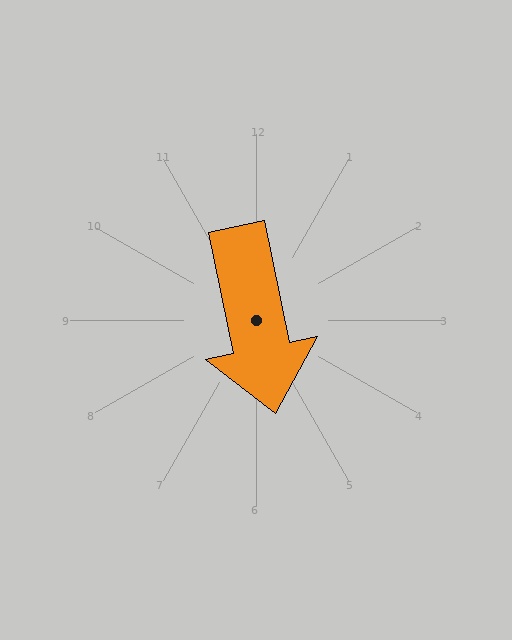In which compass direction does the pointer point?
South.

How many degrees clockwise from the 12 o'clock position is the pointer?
Approximately 168 degrees.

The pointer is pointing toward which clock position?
Roughly 6 o'clock.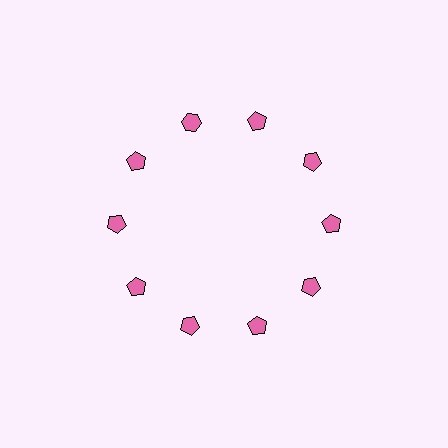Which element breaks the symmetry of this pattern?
The pink hexagon at roughly the 11 o'clock position breaks the symmetry. All other shapes are pink pentagons.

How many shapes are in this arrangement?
There are 10 shapes arranged in a ring pattern.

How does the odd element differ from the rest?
It has a different shape: hexagon instead of pentagon.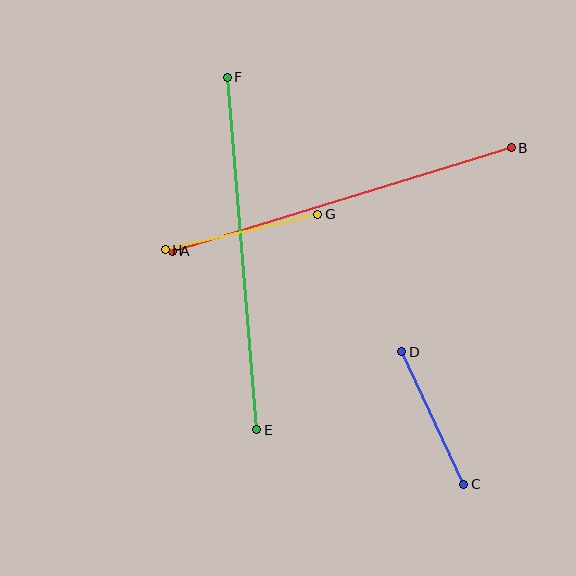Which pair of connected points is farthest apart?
Points A and B are farthest apart.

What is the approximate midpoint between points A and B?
The midpoint is at approximately (342, 200) pixels.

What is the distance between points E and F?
The distance is approximately 354 pixels.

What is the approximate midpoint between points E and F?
The midpoint is at approximately (242, 253) pixels.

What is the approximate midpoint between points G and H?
The midpoint is at approximately (242, 232) pixels.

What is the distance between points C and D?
The distance is approximately 146 pixels.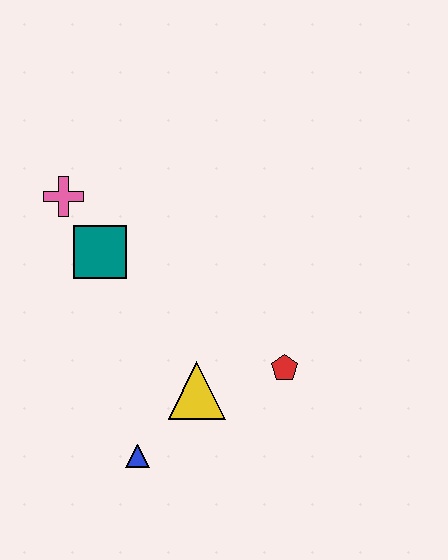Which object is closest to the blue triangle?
The yellow triangle is closest to the blue triangle.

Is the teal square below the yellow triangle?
No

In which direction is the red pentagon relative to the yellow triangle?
The red pentagon is to the right of the yellow triangle.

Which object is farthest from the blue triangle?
The pink cross is farthest from the blue triangle.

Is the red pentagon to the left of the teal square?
No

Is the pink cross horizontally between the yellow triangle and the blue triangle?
No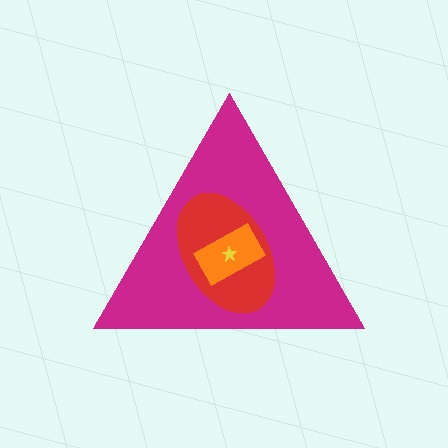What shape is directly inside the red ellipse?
The orange rectangle.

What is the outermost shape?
The magenta triangle.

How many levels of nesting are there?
4.